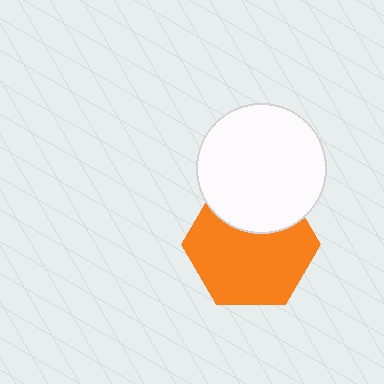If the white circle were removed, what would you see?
You would see the complete orange hexagon.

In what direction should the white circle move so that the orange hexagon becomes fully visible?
The white circle should move up. That is the shortest direction to clear the overlap and leave the orange hexagon fully visible.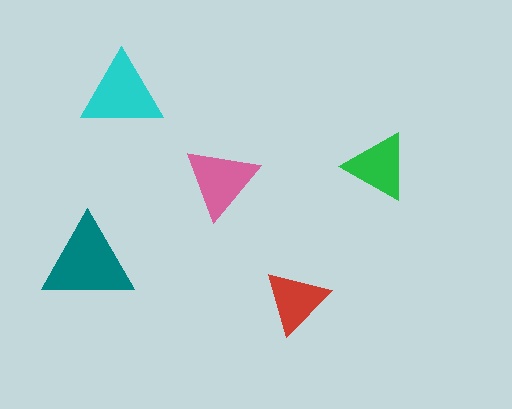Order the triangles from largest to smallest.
the teal one, the cyan one, the pink one, the green one, the red one.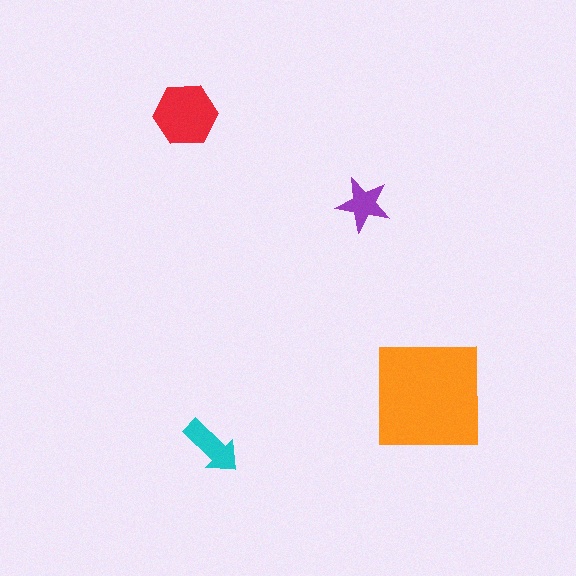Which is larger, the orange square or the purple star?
The orange square.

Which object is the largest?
The orange square.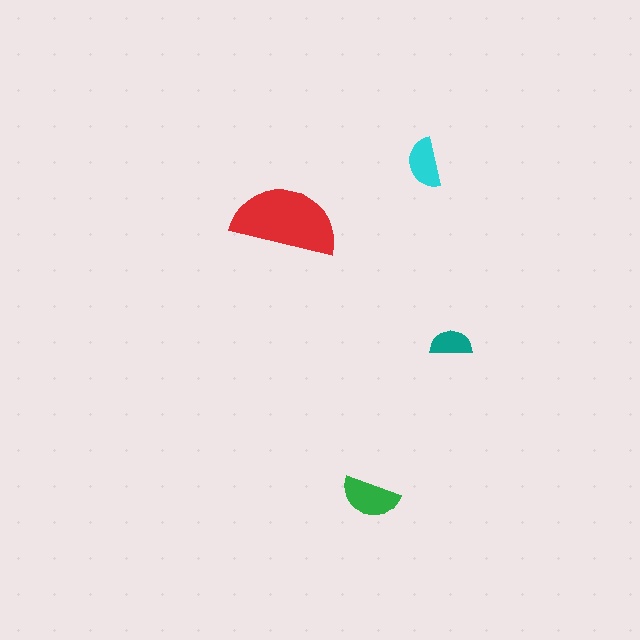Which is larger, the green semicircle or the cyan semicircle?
The green one.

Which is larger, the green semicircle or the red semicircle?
The red one.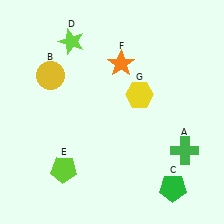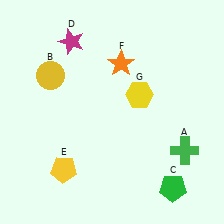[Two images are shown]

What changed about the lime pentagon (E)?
In Image 1, E is lime. In Image 2, it changed to yellow.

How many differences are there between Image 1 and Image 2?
There are 2 differences between the two images.